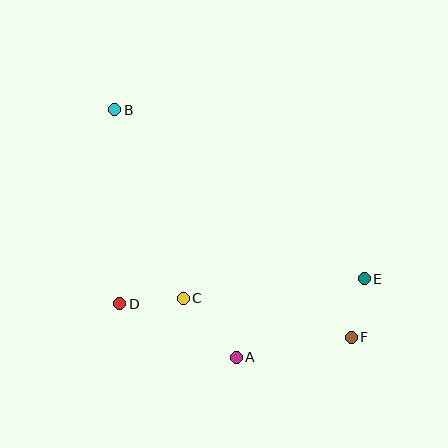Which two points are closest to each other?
Points E and F are closest to each other.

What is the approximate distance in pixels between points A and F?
The distance between A and F is approximately 117 pixels.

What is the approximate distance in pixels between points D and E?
The distance between D and E is approximately 246 pixels.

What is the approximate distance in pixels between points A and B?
The distance between A and B is approximately 276 pixels.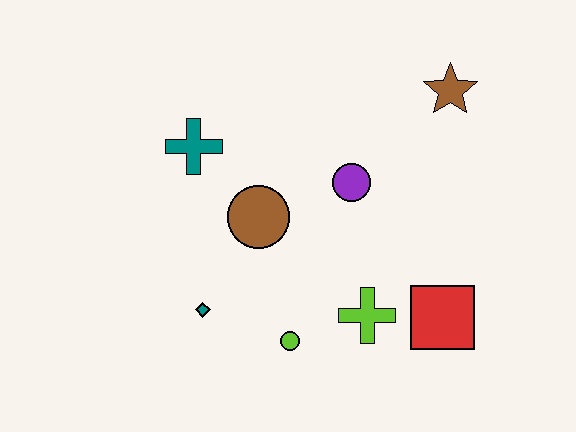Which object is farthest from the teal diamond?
The brown star is farthest from the teal diamond.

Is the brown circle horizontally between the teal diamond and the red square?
Yes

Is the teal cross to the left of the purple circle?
Yes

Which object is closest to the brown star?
The purple circle is closest to the brown star.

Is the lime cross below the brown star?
Yes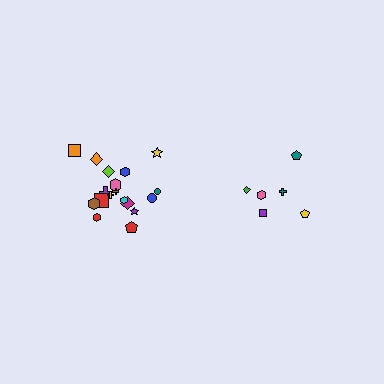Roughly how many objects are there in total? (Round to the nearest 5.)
Roughly 25 objects in total.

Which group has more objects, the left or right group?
The left group.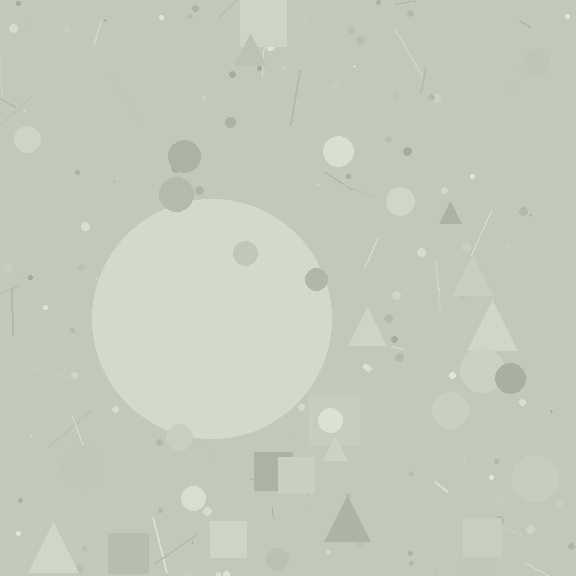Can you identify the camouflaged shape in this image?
The camouflaged shape is a circle.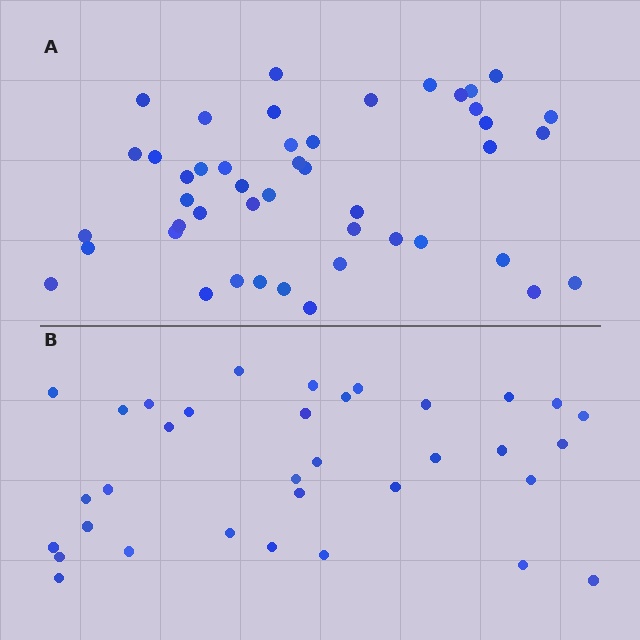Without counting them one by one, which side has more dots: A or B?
Region A (the top region) has more dots.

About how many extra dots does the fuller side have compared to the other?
Region A has roughly 12 or so more dots than region B.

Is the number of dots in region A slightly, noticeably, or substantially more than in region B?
Region A has noticeably more, but not dramatically so. The ratio is roughly 1.4 to 1.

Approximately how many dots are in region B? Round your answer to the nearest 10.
About 30 dots. (The exact count is 34, which rounds to 30.)